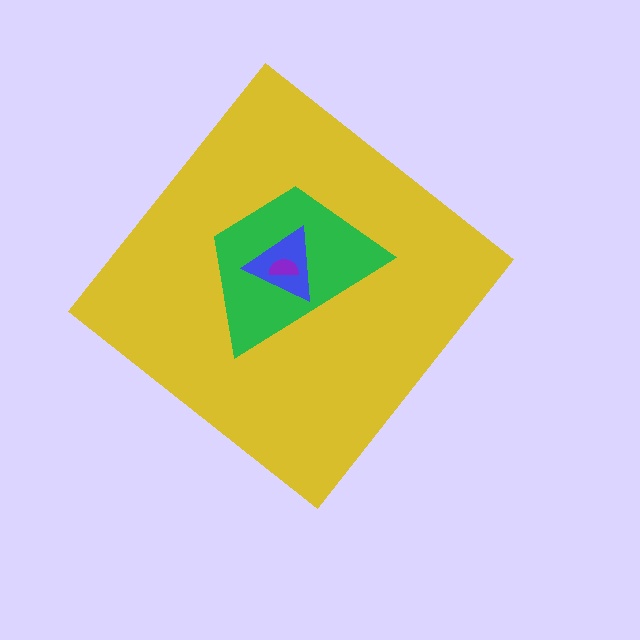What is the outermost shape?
The yellow diamond.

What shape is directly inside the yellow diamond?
The green trapezoid.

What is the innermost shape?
The purple semicircle.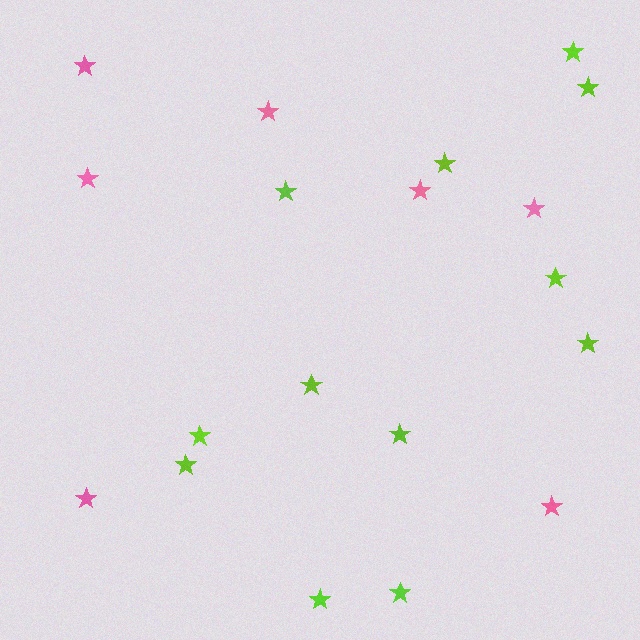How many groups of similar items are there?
There are 2 groups: one group of pink stars (7) and one group of lime stars (12).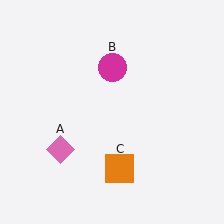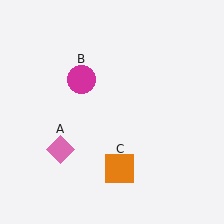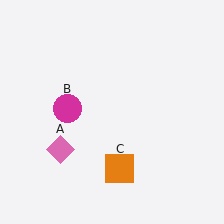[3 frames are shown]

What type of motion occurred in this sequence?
The magenta circle (object B) rotated counterclockwise around the center of the scene.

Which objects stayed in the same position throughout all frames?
Pink diamond (object A) and orange square (object C) remained stationary.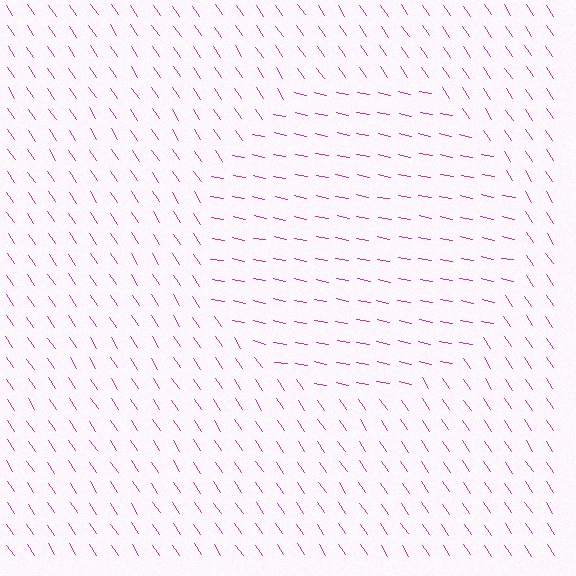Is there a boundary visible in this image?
Yes, there is a texture boundary formed by a change in line orientation.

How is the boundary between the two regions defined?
The boundary is defined purely by a change in line orientation (approximately 45 degrees difference). All lines are the same color and thickness.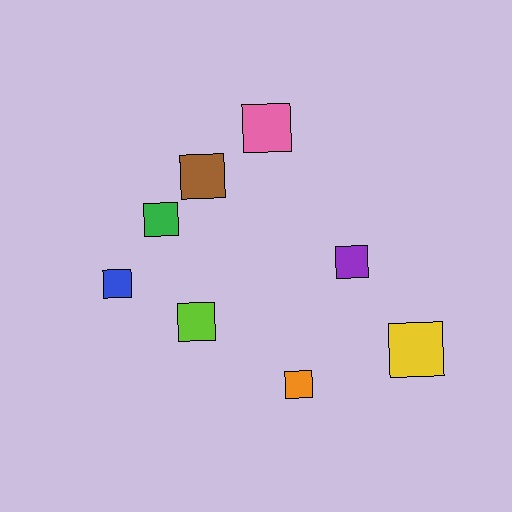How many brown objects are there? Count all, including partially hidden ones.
There is 1 brown object.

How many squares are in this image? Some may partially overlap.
There are 8 squares.